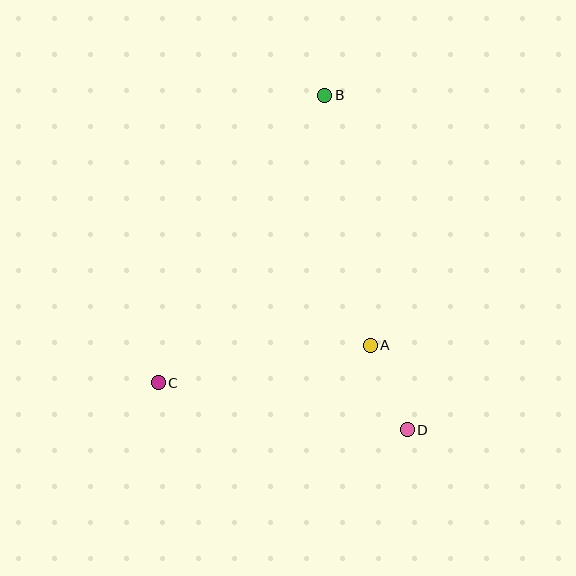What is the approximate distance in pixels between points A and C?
The distance between A and C is approximately 215 pixels.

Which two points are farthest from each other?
Points B and D are farthest from each other.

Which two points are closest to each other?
Points A and D are closest to each other.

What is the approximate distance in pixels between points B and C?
The distance between B and C is approximately 332 pixels.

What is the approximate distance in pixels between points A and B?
The distance between A and B is approximately 254 pixels.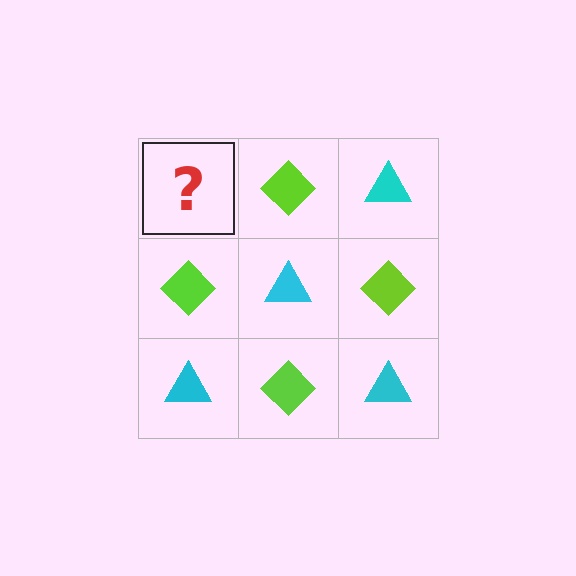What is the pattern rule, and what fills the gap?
The rule is that it alternates cyan triangle and lime diamond in a checkerboard pattern. The gap should be filled with a cyan triangle.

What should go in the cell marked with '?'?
The missing cell should contain a cyan triangle.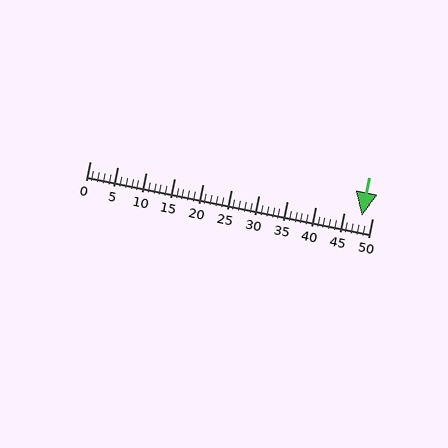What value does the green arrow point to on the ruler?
The green arrow points to approximately 48.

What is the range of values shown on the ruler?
The ruler shows values from 0 to 50.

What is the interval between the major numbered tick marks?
The major tick marks are spaced 5 units apart.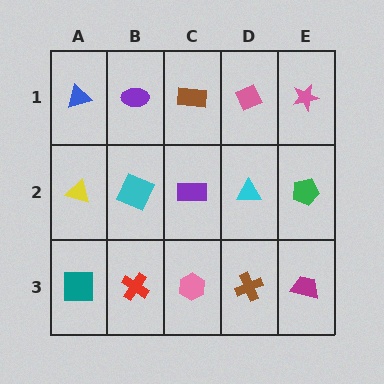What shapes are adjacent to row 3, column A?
A yellow triangle (row 2, column A), a red cross (row 3, column B).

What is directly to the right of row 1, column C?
A pink diamond.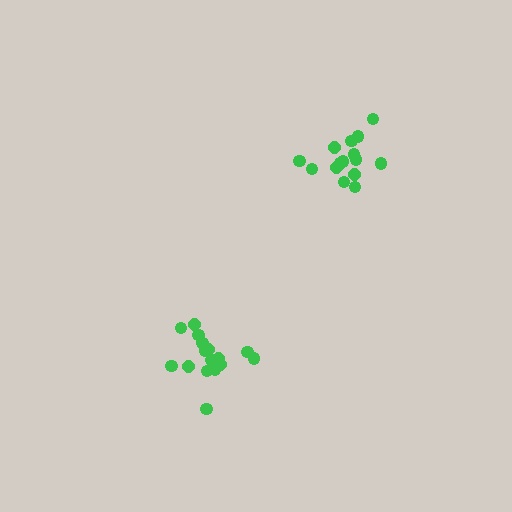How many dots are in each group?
Group 1: 16 dots, Group 2: 15 dots (31 total).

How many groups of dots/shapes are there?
There are 2 groups.